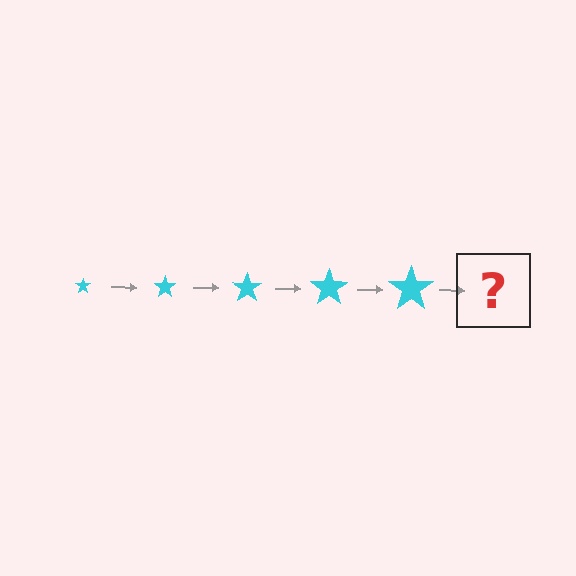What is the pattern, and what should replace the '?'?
The pattern is that the star gets progressively larger each step. The '?' should be a cyan star, larger than the previous one.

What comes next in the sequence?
The next element should be a cyan star, larger than the previous one.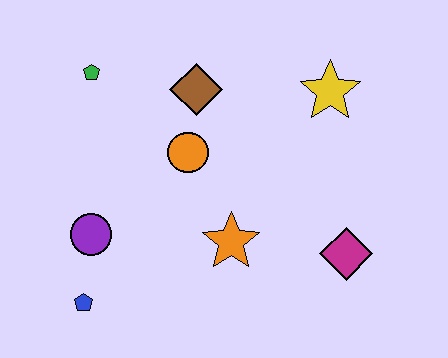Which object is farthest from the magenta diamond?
The green pentagon is farthest from the magenta diamond.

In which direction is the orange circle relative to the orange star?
The orange circle is above the orange star.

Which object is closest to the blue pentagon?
The purple circle is closest to the blue pentagon.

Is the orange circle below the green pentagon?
Yes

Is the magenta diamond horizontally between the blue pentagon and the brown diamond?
No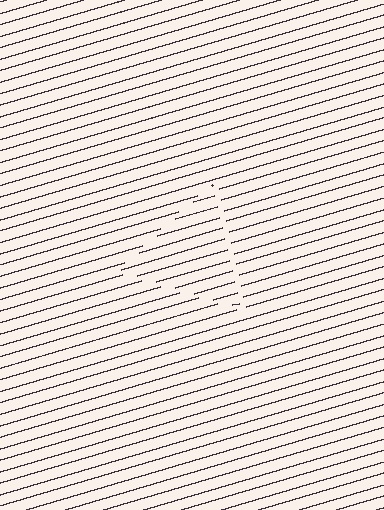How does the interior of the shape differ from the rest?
The interior of the shape contains the same grating, shifted by half a period — the contour is defined by the phase discontinuity where line-ends from the inner and outer gratings abut.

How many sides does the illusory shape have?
3 sides — the line-ends trace a triangle.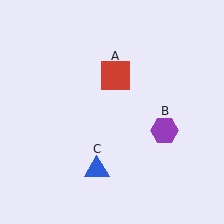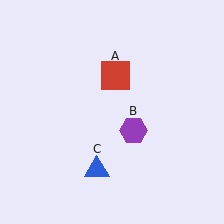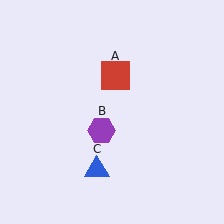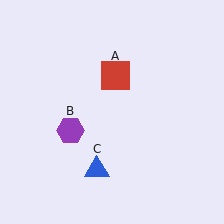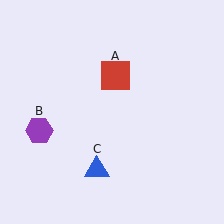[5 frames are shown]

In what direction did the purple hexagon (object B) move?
The purple hexagon (object B) moved left.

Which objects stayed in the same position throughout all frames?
Red square (object A) and blue triangle (object C) remained stationary.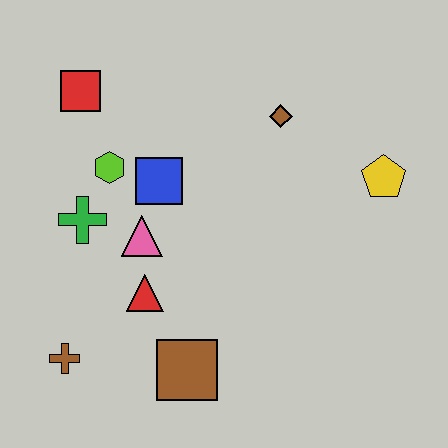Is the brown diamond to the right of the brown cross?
Yes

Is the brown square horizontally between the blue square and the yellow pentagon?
Yes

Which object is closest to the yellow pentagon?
The brown diamond is closest to the yellow pentagon.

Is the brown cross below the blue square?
Yes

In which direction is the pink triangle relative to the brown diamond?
The pink triangle is to the left of the brown diamond.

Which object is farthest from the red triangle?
The yellow pentagon is farthest from the red triangle.